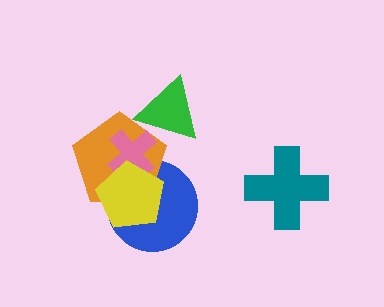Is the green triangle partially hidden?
Yes, it is partially covered by another shape.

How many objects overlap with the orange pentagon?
4 objects overlap with the orange pentagon.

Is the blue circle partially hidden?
Yes, it is partially covered by another shape.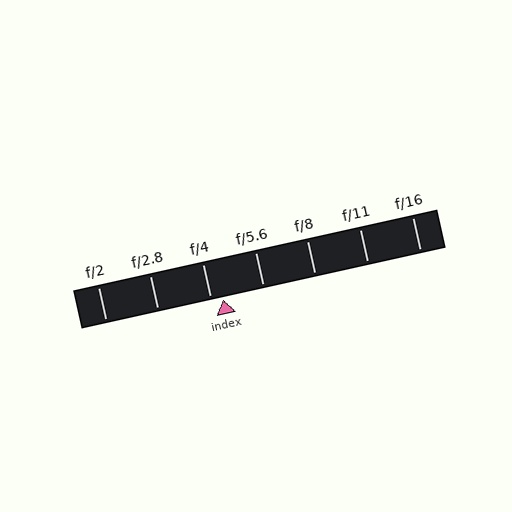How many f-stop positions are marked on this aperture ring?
There are 7 f-stop positions marked.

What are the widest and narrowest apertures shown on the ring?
The widest aperture shown is f/2 and the narrowest is f/16.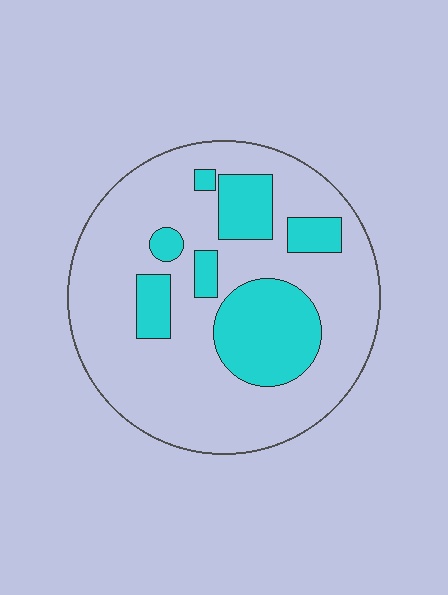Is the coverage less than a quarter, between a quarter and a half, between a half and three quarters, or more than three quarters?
Between a quarter and a half.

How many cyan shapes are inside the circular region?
7.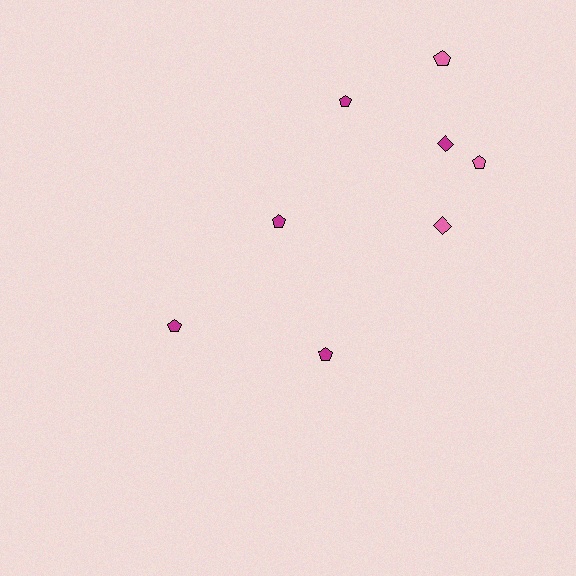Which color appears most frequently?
Magenta, with 5 objects.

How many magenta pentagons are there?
There are 4 magenta pentagons.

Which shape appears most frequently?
Pentagon, with 6 objects.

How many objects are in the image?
There are 8 objects.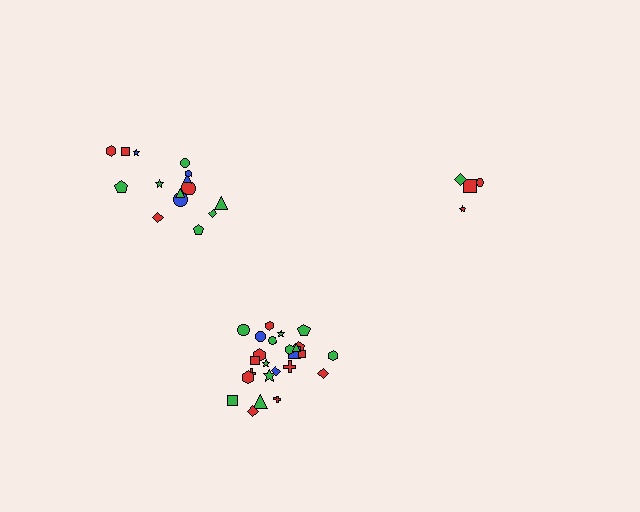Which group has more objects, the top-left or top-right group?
The top-left group.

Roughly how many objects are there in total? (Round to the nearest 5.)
Roughly 45 objects in total.